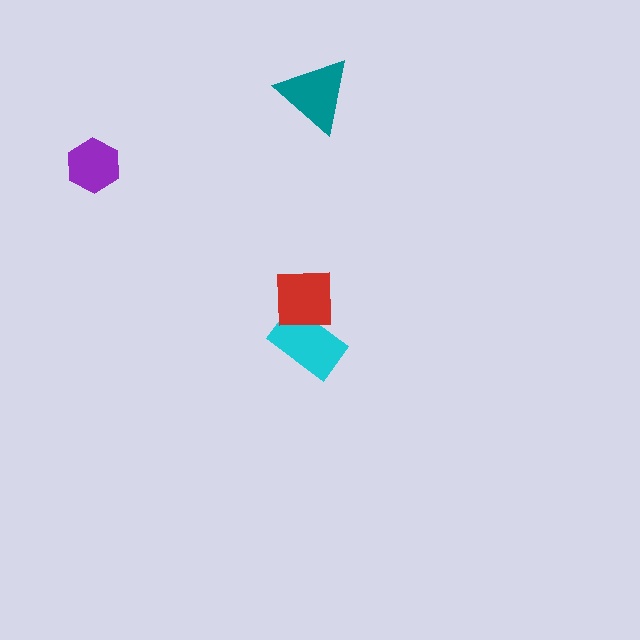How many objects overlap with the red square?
1 object overlaps with the red square.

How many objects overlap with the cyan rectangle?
1 object overlaps with the cyan rectangle.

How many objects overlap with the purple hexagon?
0 objects overlap with the purple hexagon.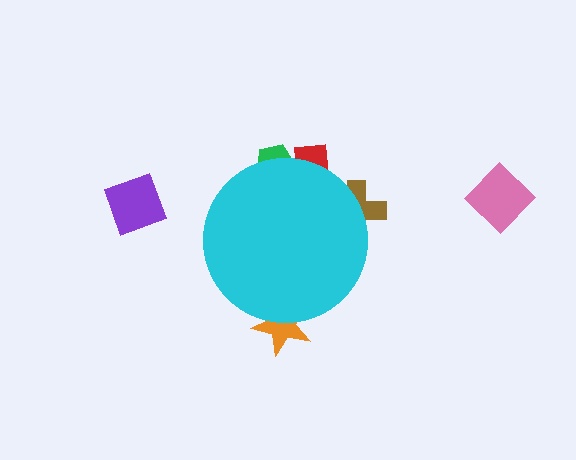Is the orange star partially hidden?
Yes, the orange star is partially hidden behind the cyan circle.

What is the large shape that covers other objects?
A cyan circle.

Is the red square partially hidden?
Yes, the red square is partially hidden behind the cyan circle.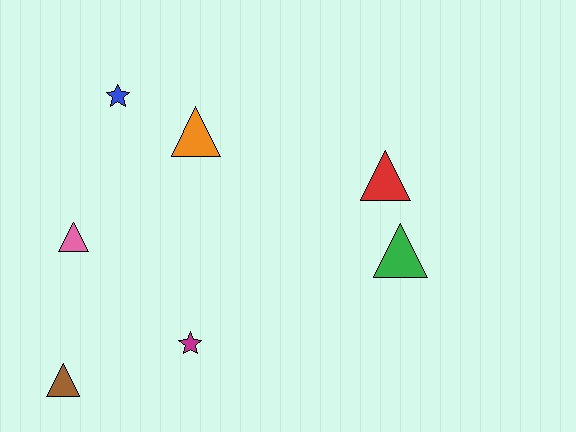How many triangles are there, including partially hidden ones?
There are 5 triangles.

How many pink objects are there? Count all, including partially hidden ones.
There is 1 pink object.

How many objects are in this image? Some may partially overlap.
There are 7 objects.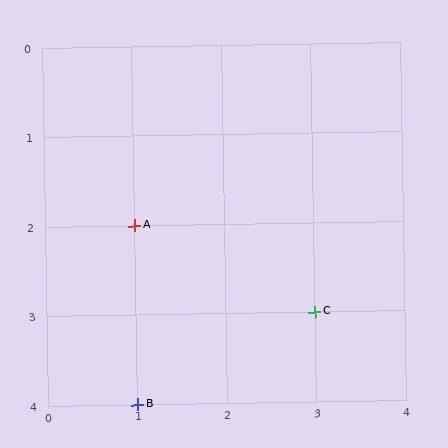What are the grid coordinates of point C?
Point C is at grid coordinates (3, 3).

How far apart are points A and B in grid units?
Points A and B are 2 rows apart.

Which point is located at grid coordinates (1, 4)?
Point B is at (1, 4).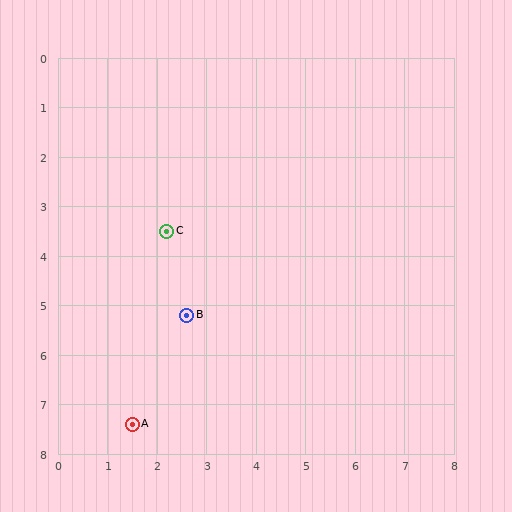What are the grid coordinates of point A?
Point A is at approximately (1.5, 7.4).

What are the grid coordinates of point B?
Point B is at approximately (2.6, 5.2).